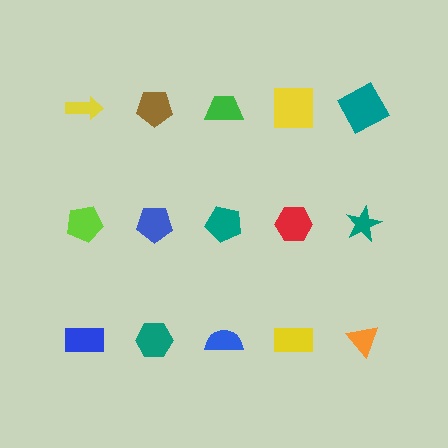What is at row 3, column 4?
A yellow rectangle.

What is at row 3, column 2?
A teal hexagon.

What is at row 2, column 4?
A red hexagon.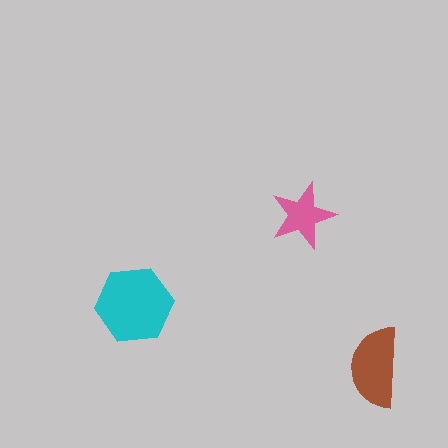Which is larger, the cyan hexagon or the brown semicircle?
The cyan hexagon.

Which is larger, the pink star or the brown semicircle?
The brown semicircle.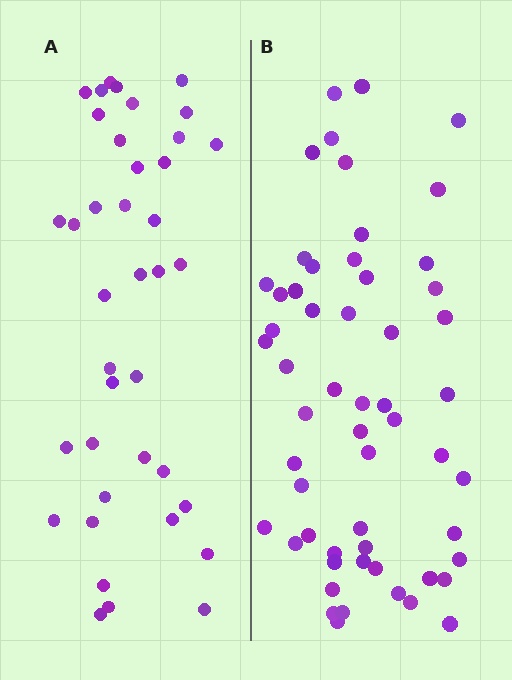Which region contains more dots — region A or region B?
Region B (the right region) has more dots.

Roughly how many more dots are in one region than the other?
Region B has approximately 15 more dots than region A.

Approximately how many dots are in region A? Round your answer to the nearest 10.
About 40 dots. (The exact count is 39, which rounds to 40.)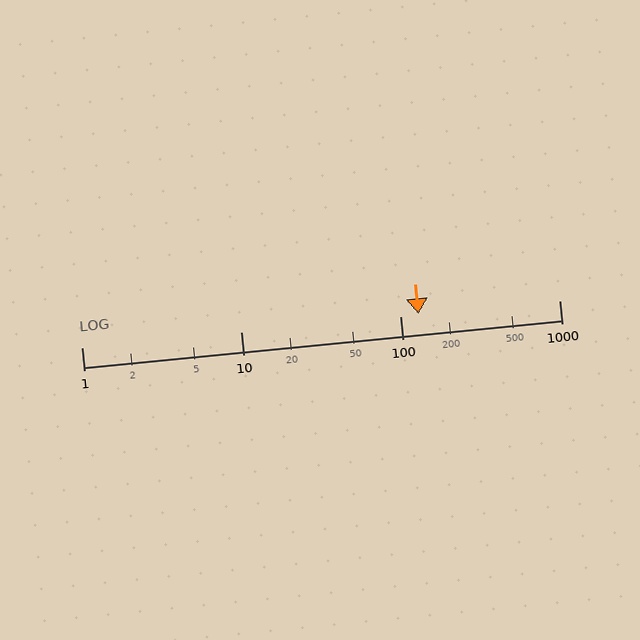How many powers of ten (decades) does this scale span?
The scale spans 3 decades, from 1 to 1000.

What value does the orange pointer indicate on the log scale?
The pointer indicates approximately 130.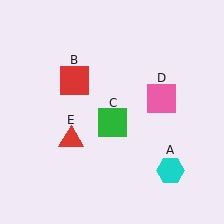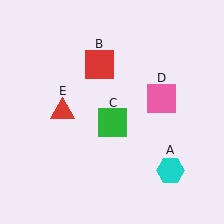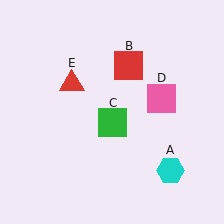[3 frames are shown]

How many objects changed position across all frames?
2 objects changed position: red square (object B), red triangle (object E).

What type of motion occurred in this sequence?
The red square (object B), red triangle (object E) rotated clockwise around the center of the scene.